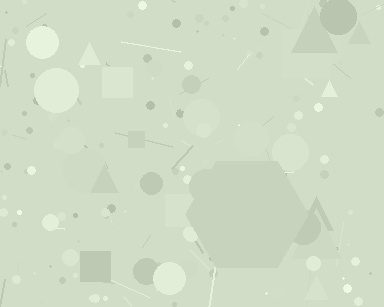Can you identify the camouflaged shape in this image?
The camouflaged shape is a hexagon.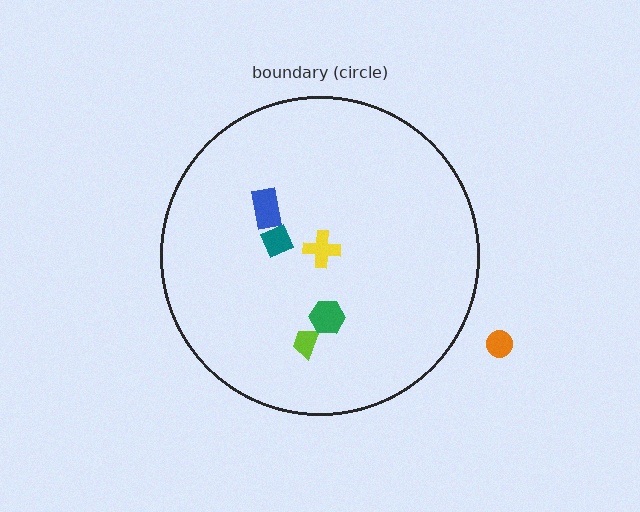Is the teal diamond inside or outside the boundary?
Inside.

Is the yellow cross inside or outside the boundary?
Inside.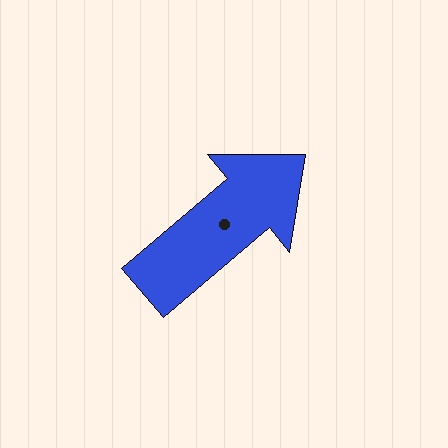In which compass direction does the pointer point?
Northeast.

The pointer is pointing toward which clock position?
Roughly 2 o'clock.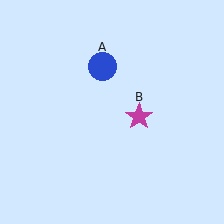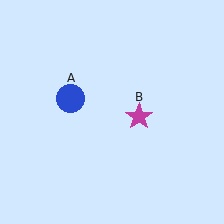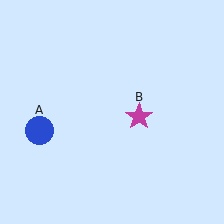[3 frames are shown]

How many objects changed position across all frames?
1 object changed position: blue circle (object A).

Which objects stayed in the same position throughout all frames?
Magenta star (object B) remained stationary.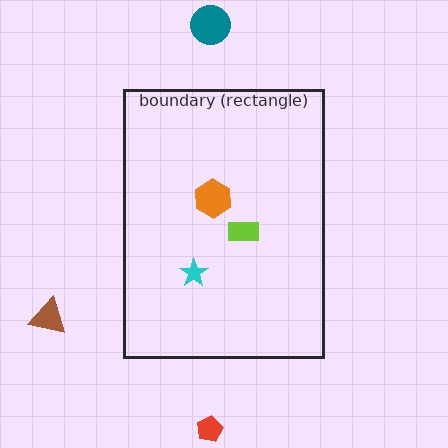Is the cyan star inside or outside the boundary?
Inside.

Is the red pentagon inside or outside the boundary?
Outside.